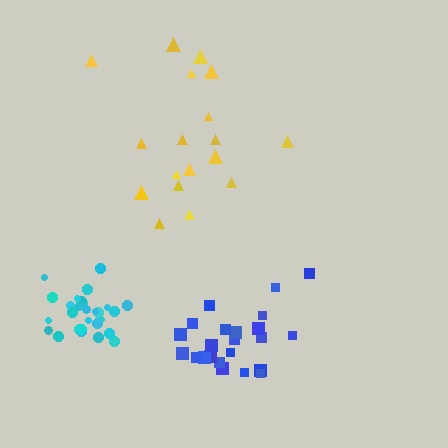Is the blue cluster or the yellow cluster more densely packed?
Blue.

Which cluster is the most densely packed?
Cyan.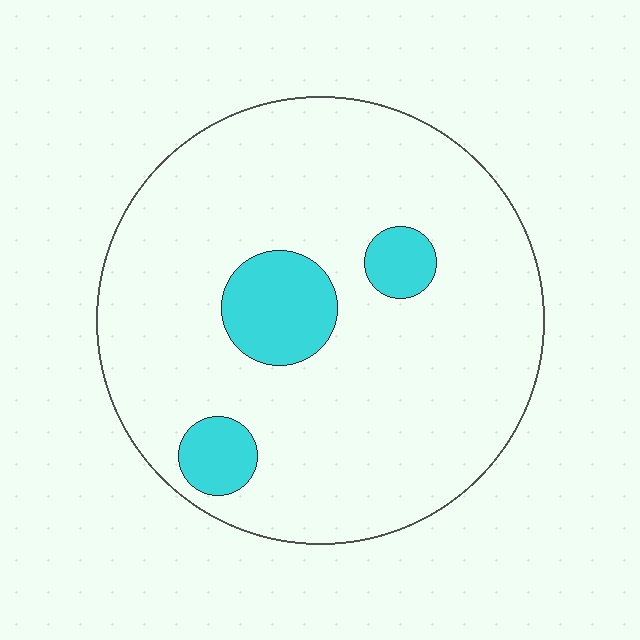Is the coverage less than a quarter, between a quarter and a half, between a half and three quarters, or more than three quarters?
Less than a quarter.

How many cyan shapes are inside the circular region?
3.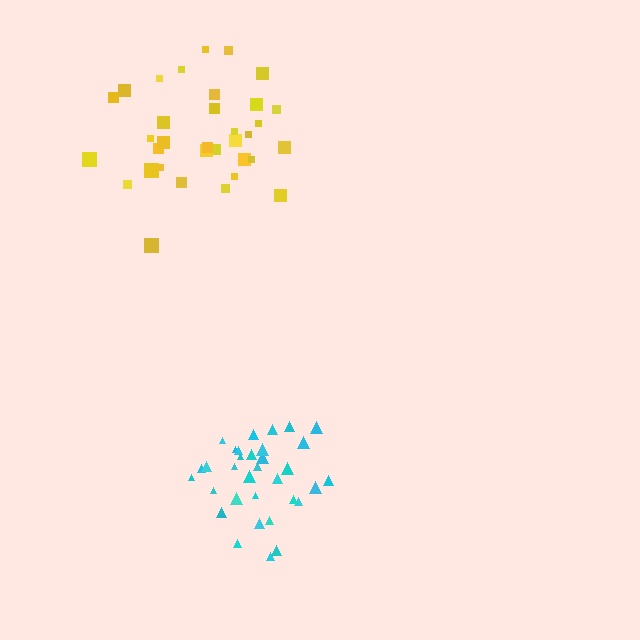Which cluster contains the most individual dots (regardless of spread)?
Yellow (34).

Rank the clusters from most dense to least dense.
cyan, yellow.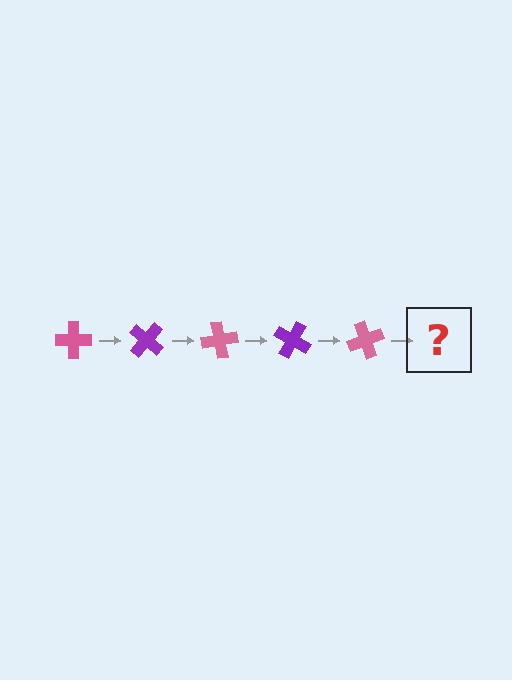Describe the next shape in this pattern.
It should be a purple cross, rotated 200 degrees from the start.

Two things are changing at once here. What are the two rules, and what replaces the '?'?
The two rules are that it rotates 40 degrees each step and the color cycles through pink and purple. The '?' should be a purple cross, rotated 200 degrees from the start.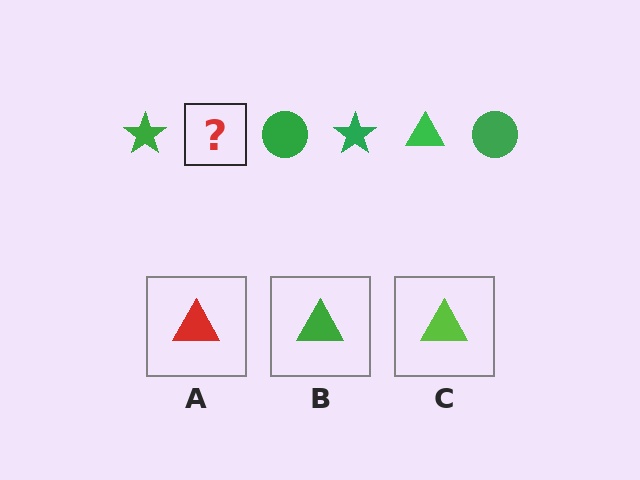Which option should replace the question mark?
Option B.